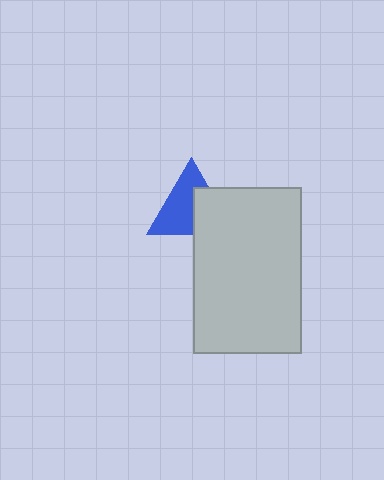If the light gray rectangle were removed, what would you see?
You would see the complete blue triangle.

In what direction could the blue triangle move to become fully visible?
The blue triangle could move toward the upper-left. That would shift it out from behind the light gray rectangle entirely.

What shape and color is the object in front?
The object in front is a light gray rectangle.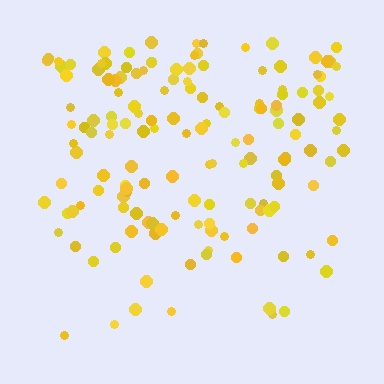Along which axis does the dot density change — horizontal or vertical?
Vertical.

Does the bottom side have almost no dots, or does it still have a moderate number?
Still a moderate number, just noticeably fewer than the top.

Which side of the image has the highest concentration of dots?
The top.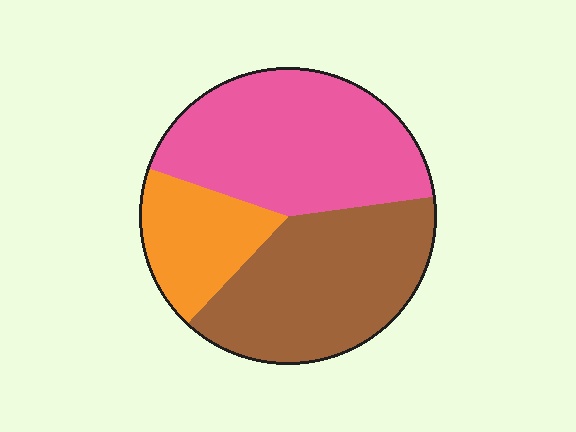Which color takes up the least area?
Orange, at roughly 20%.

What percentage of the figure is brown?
Brown covers 39% of the figure.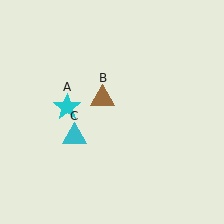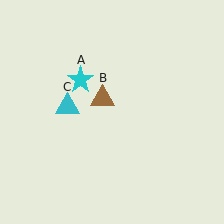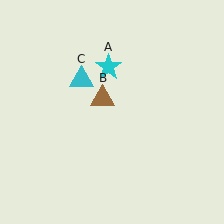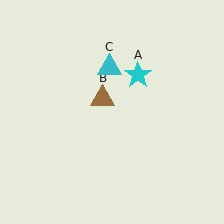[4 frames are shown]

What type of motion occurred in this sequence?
The cyan star (object A), cyan triangle (object C) rotated clockwise around the center of the scene.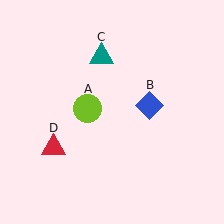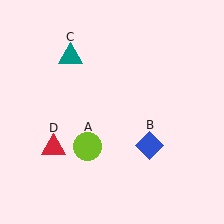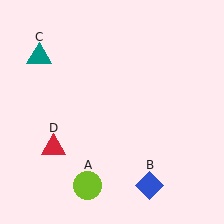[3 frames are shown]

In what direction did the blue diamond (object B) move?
The blue diamond (object B) moved down.